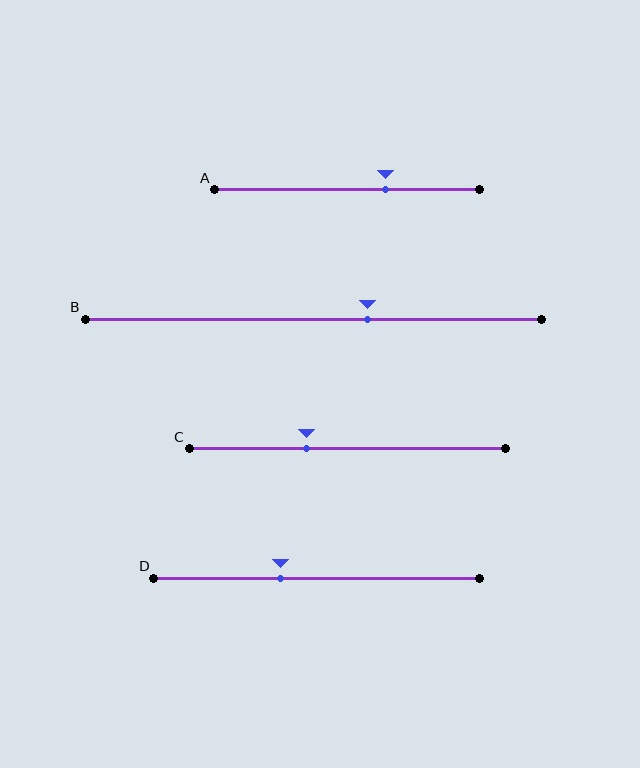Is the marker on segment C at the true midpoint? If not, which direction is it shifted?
No, the marker on segment C is shifted to the left by about 13% of the segment length.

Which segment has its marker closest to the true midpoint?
Segment D has its marker closest to the true midpoint.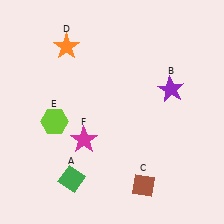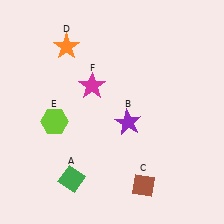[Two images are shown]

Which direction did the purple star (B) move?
The purple star (B) moved left.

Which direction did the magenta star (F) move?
The magenta star (F) moved up.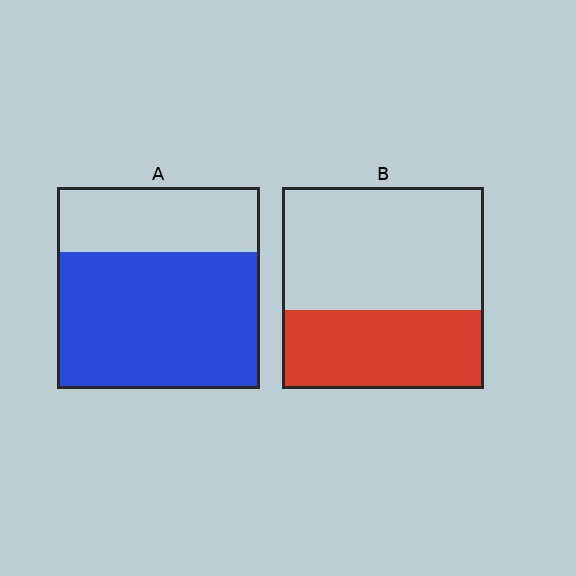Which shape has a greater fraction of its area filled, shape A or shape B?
Shape A.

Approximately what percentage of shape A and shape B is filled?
A is approximately 70% and B is approximately 40%.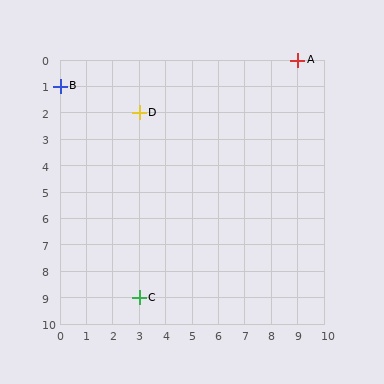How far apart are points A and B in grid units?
Points A and B are 9 columns and 1 row apart (about 9.1 grid units diagonally).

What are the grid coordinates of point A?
Point A is at grid coordinates (9, 0).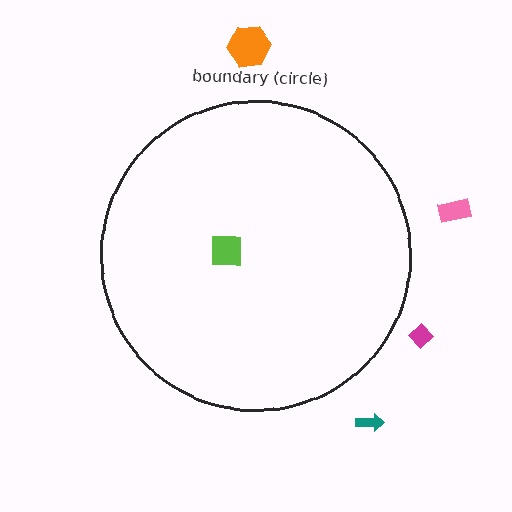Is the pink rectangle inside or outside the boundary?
Outside.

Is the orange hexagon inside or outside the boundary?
Outside.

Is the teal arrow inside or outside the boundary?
Outside.